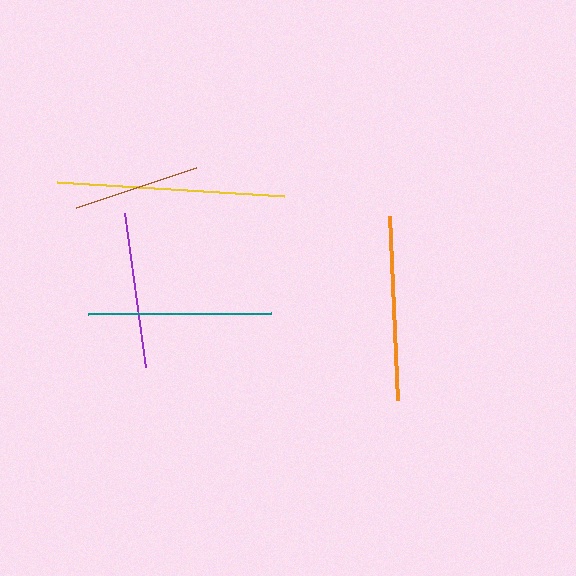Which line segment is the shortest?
The brown line is the shortest at approximately 126 pixels.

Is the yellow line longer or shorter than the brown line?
The yellow line is longer than the brown line.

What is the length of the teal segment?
The teal segment is approximately 184 pixels long.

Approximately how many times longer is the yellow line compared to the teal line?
The yellow line is approximately 1.2 times the length of the teal line.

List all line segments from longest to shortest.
From longest to shortest: yellow, orange, teal, purple, brown.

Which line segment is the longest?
The yellow line is the longest at approximately 227 pixels.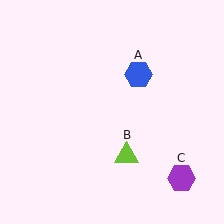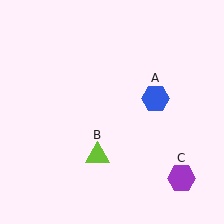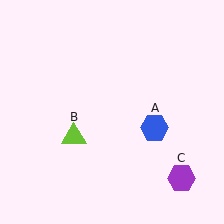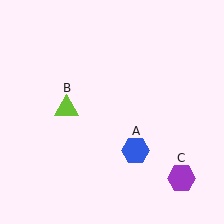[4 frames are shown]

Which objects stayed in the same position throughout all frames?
Purple hexagon (object C) remained stationary.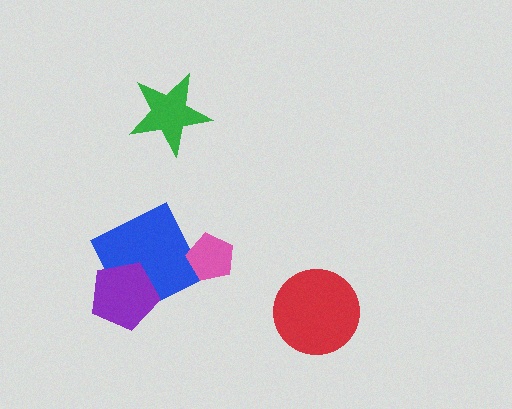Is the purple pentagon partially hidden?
No, no other shape covers it.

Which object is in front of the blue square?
The purple pentagon is in front of the blue square.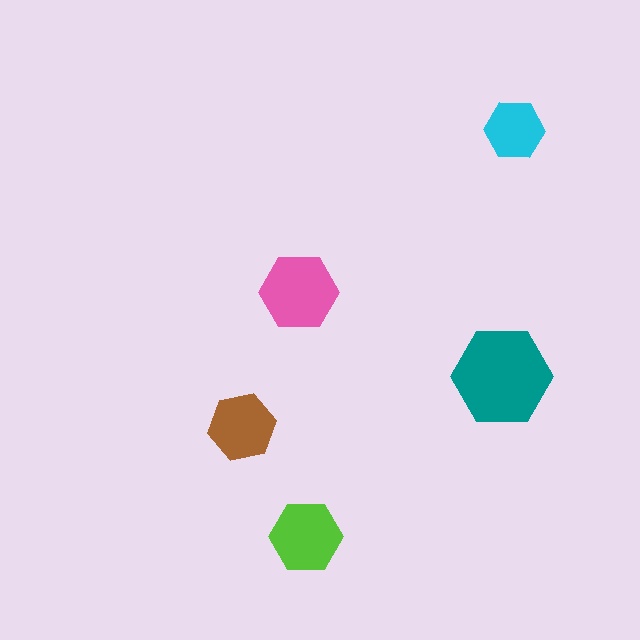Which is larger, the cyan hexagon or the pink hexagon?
The pink one.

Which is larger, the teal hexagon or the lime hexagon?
The teal one.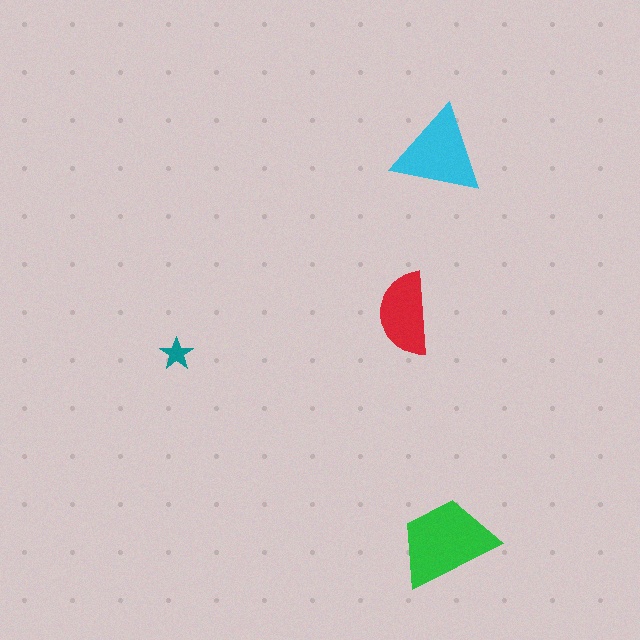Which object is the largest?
The green trapezoid.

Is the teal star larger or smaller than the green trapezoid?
Smaller.